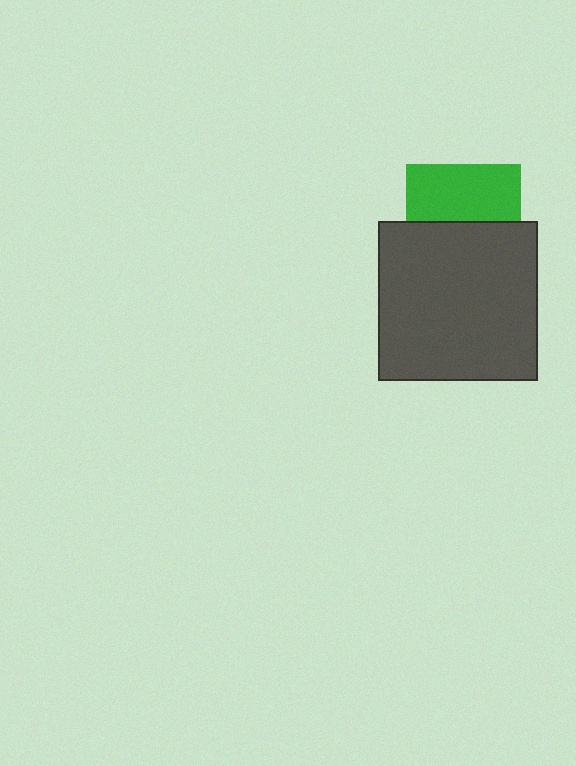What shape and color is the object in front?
The object in front is a dark gray square.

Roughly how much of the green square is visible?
About half of it is visible (roughly 51%).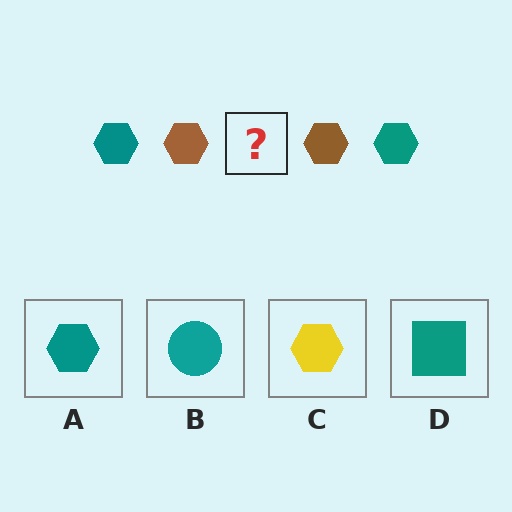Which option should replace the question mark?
Option A.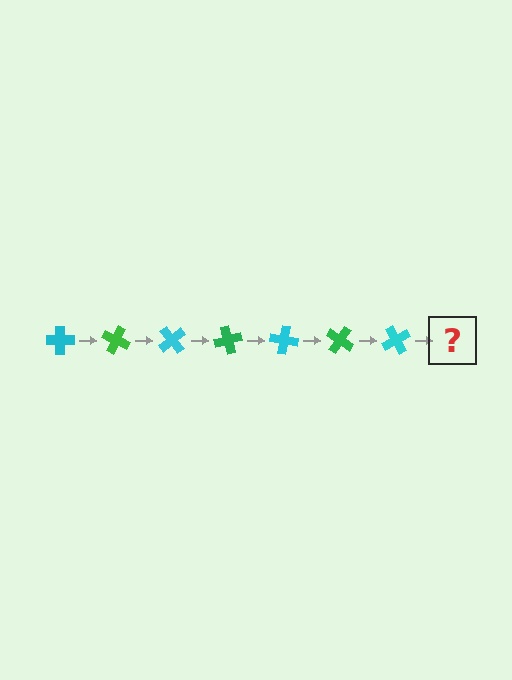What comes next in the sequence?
The next element should be a green cross, rotated 175 degrees from the start.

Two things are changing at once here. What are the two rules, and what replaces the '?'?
The two rules are that it rotates 25 degrees each step and the color cycles through cyan and green. The '?' should be a green cross, rotated 175 degrees from the start.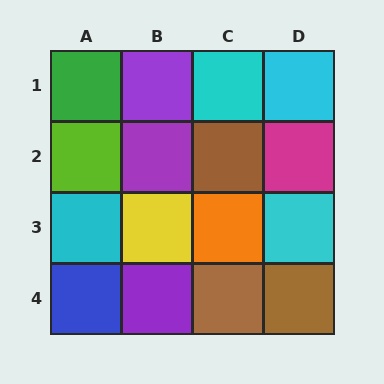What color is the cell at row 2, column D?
Magenta.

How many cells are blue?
1 cell is blue.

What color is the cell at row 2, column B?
Purple.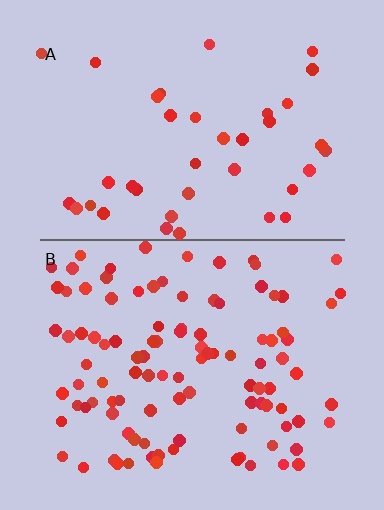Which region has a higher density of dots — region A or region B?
B (the bottom).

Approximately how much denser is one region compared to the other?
Approximately 2.7× — region B over region A.